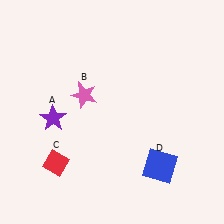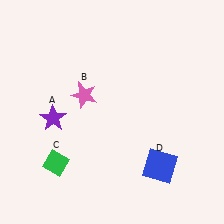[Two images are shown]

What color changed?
The diamond (C) changed from red in Image 1 to green in Image 2.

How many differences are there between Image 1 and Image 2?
There is 1 difference between the two images.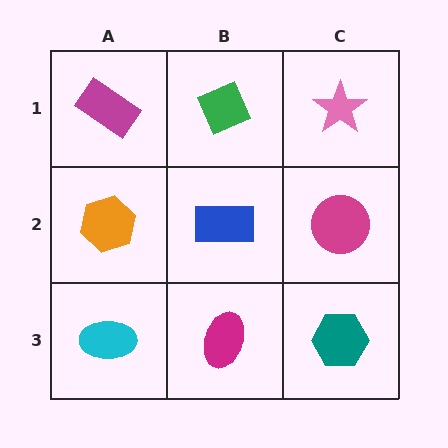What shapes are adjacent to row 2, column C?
A pink star (row 1, column C), a teal hexagon (row 3, column C), a blue rectangle (row 2, column B).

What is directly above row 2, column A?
A magenta rectangle.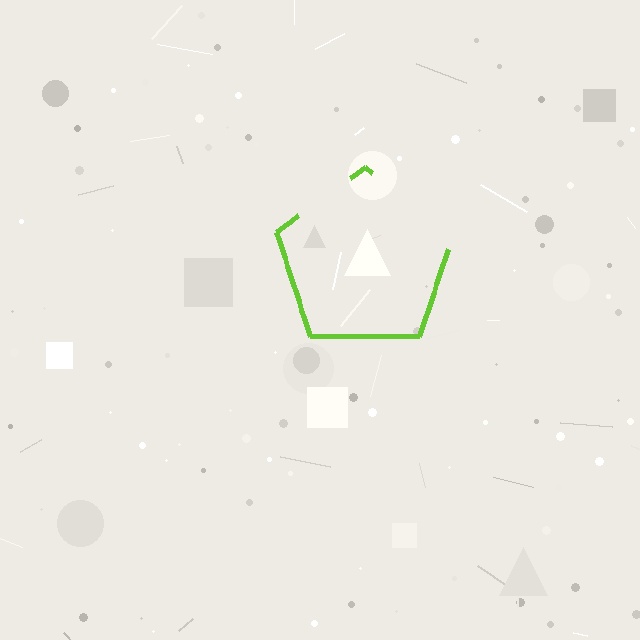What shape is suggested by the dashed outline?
The dashed outline suggests a pentagon.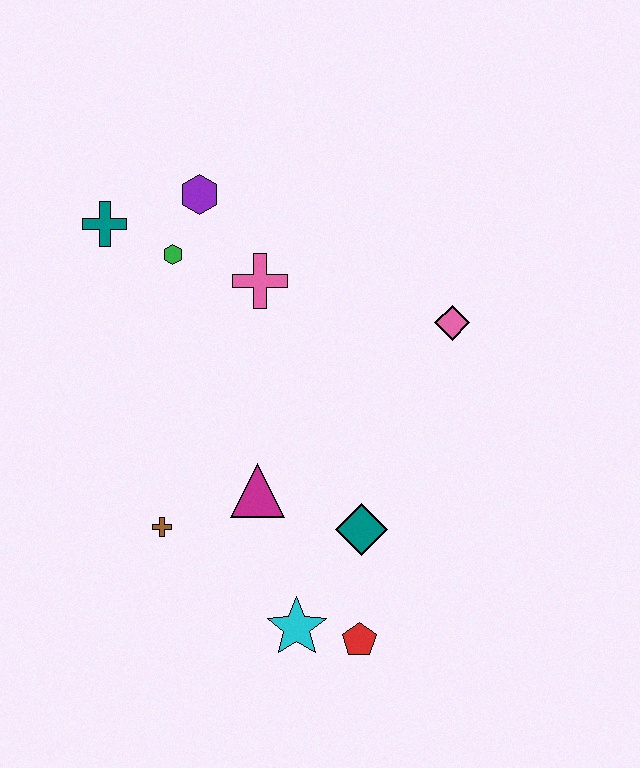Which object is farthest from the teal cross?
The red pentagon is farthest from the teal cross.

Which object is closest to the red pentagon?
The cyan star is closest to the red pentagon.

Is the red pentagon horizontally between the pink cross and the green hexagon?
No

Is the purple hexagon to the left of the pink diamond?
Yes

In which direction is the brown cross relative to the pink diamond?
The brown cross is to the left of the pink diamond.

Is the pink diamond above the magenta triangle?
Yes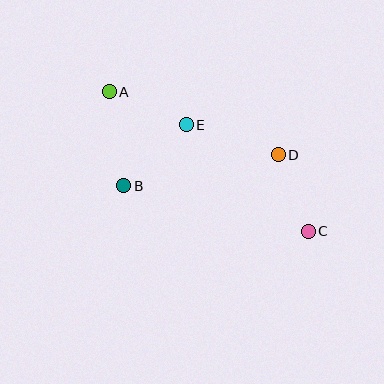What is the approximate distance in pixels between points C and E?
The distance between C and E is approximately 162 pixels.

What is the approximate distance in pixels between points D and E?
The distance between D and E is approximately 97 pixels.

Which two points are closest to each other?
Points C and D are closest to each other.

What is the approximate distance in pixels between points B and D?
The distance between B and D is approximately 157 pixels.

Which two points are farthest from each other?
Points A and C are farthest from each other.